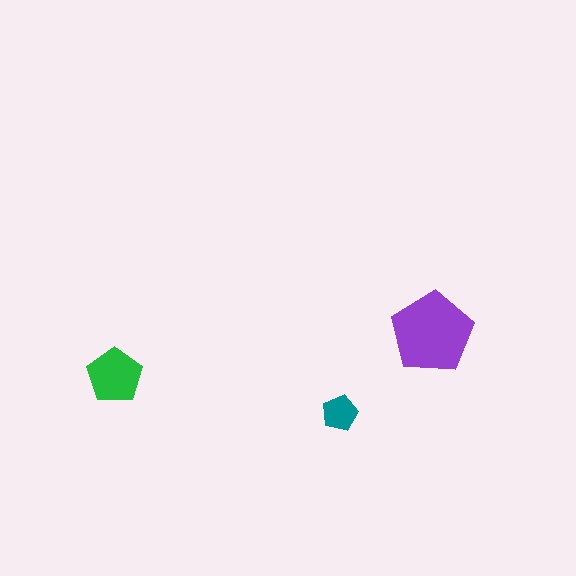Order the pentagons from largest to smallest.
the purple one, the green one, the teal one.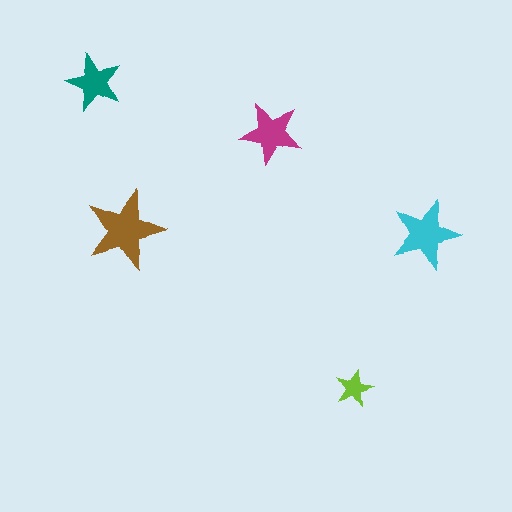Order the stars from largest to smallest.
the brown one, the cyan one, the magenta one, the teal one, the lime one.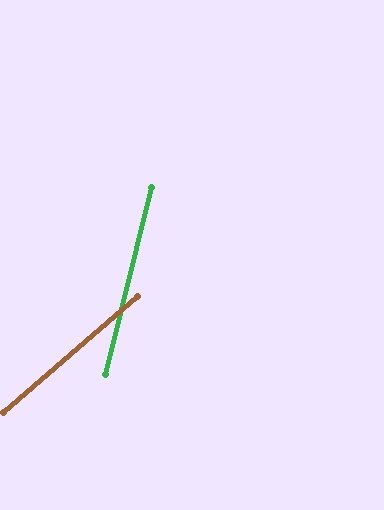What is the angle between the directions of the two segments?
Approximately 36 degrees.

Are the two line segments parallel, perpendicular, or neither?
Neither parallel nor perpendicular — they differ by about 36°.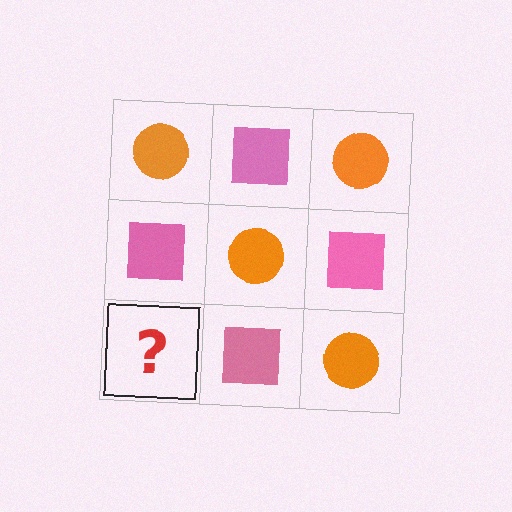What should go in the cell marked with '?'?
The missing cell should contain an orange circle.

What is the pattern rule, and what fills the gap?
The rule is that it alternates orange circle and pink square in a checkerboard pattern. The gap should be filled with an orange circle.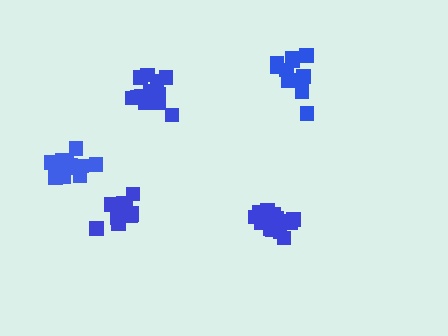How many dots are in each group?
Group 1: 11 dots, Group 2: 17 dots, Group 3: 13 dots, Group 4: 17 dots, Group 5: 11 dots (69 total).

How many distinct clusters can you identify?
There are 5 distinct clusters.